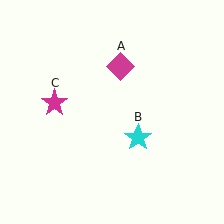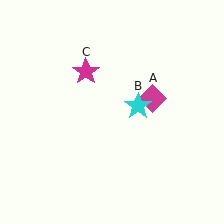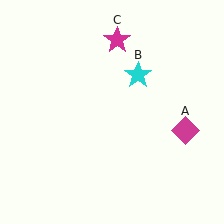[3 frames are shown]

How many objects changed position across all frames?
3 objects changed position: magenta diamond (object A), cyan star (object B), magenta star (object C).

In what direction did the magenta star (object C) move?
The magenta star (object C) moved up and to the right.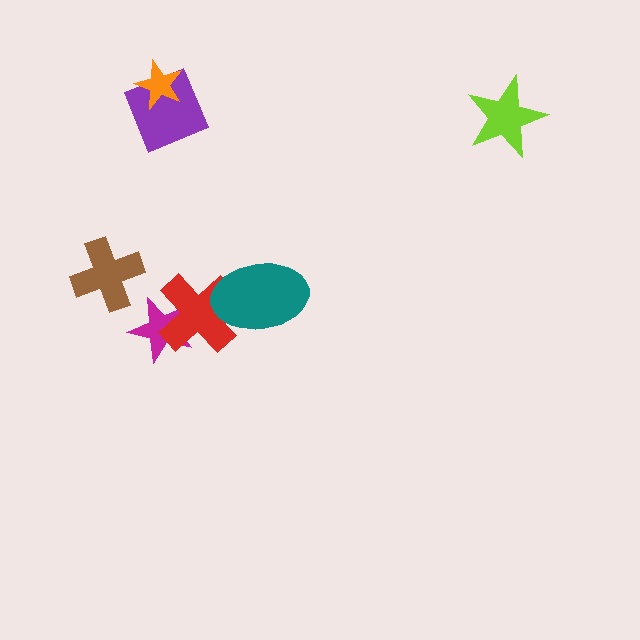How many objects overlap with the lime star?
0 objects overlap with the lime star.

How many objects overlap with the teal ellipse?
1 object overlaps with the teal ellipse.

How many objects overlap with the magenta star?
1 object overlaps with the magenta star.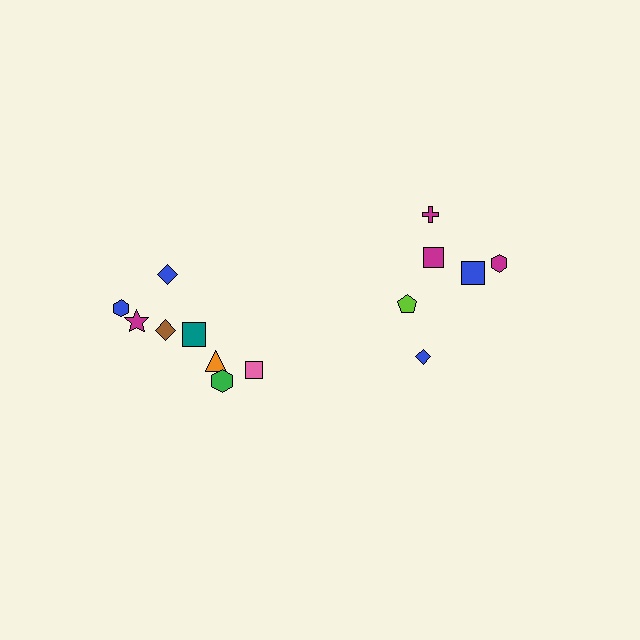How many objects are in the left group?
There are 8 objects.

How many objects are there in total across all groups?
There are 14 objects.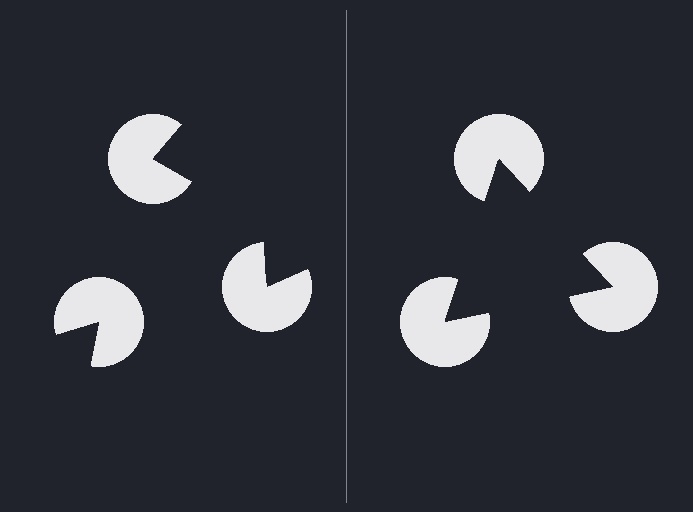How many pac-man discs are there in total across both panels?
6 — 3 on each side.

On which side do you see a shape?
An illusory triangle appears on the right side. On the left side the wedge cuts are rotated, so no coherent shape forms.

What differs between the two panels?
The pac-man discs are positioned identically on both sides; only the wedge orientations differ. On the right they align to a triangle; on the left they are misaligned.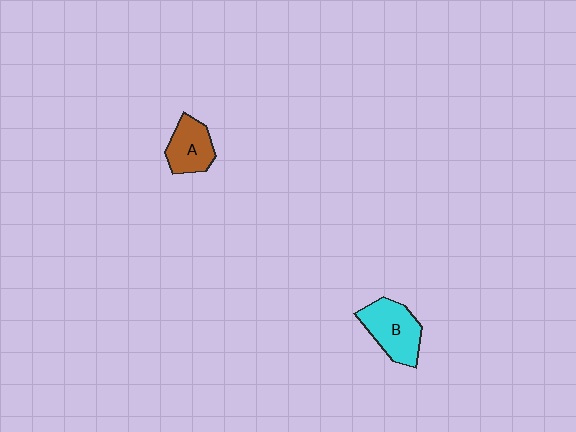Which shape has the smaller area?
Shape A (brown).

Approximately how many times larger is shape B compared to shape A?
Approximately 1.3 times.